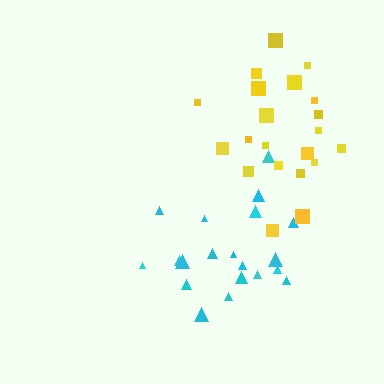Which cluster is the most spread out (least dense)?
Yellow.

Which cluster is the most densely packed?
Cyan.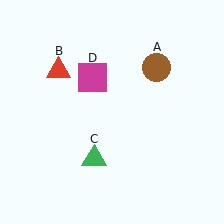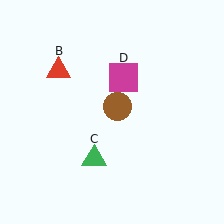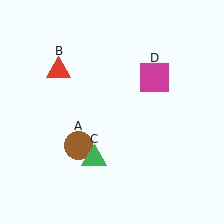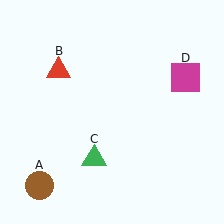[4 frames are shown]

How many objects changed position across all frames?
2 objects changed position: brown circle (object A), magenta square (object D).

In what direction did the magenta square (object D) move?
The magenta square (object D) moved right.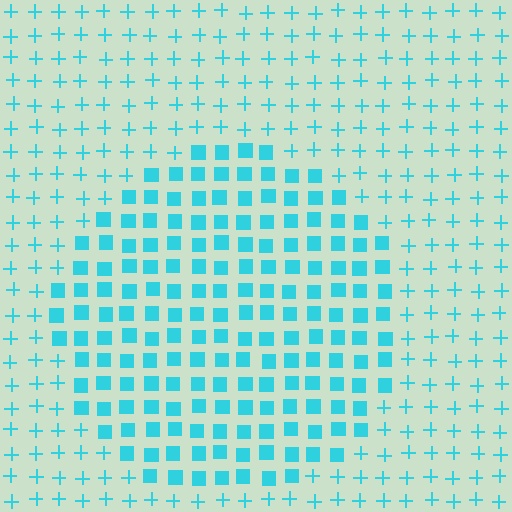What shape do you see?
I see a circle.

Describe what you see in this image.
The image is filled with small cyan elements arranged in a uniform grid. A circle-shaped region contains squares, while the surrounding area contains plus signs. The boundary is defined purely by the change in element shape.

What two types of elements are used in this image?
The image uses squares inside the circle region and plus signs outside it.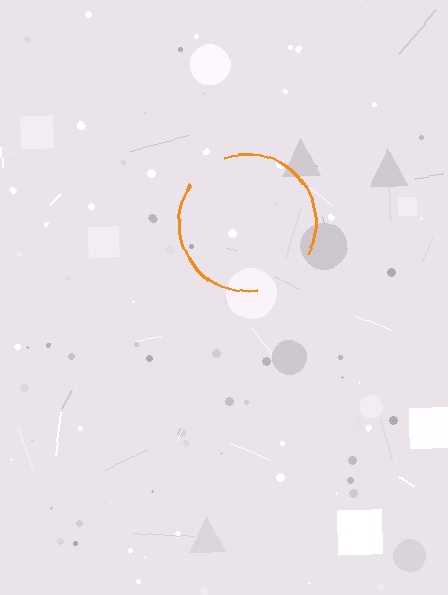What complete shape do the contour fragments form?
The contour fragments form a circle.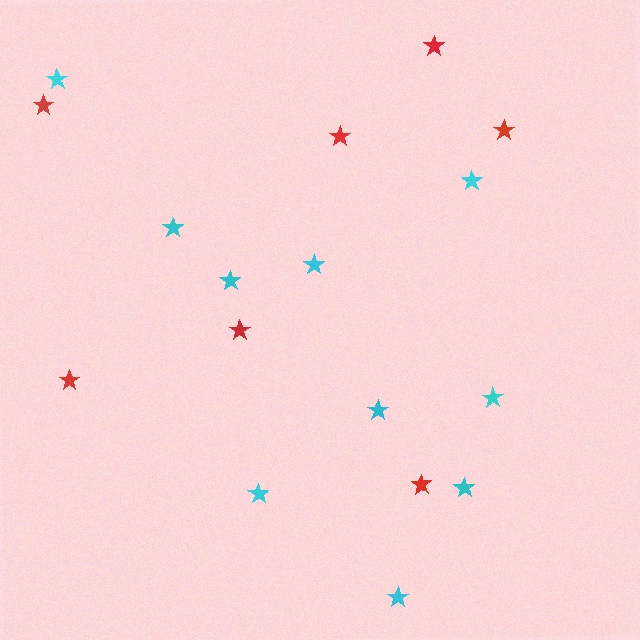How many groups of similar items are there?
There are 2 groups: one group of red stars (7) and one group of cyan stars (10).